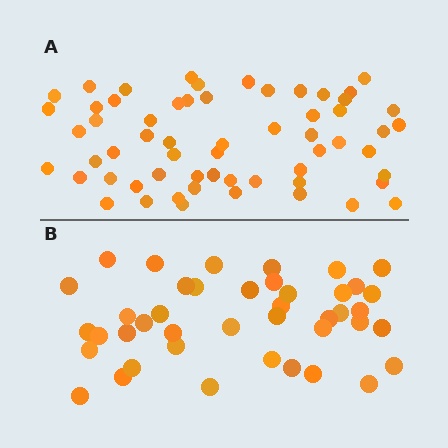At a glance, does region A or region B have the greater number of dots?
Region A (the top region) has more dots.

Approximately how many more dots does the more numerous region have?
Region A has approximately 20 more dots than region B.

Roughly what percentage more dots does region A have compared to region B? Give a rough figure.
About 45% more.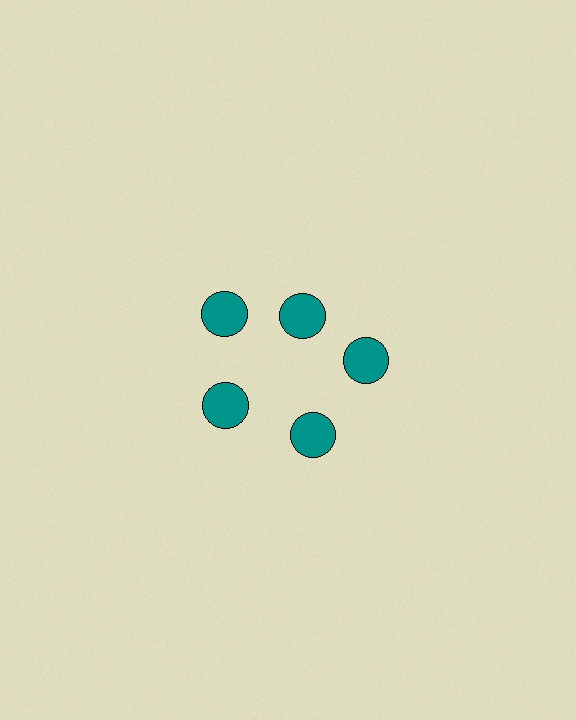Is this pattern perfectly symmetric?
No. The 5 teal circles are arranged in a ring, but one element near the 1 o'clock position is pulled inward toward the center, breaking the 5-fold rotational symmetry.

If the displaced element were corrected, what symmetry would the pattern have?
It would have 5-fold rotational symmetry — the pattern would map onto itself every 72 degrees.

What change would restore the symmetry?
The symmetry would be restored by moving it outward, back onto the ring so that all 5 circles sit at equal angles and equal distance from the center.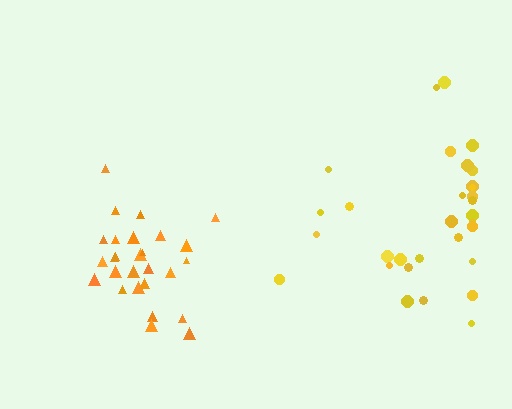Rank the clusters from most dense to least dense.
orange, yellow.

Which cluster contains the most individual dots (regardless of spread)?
Yellow (31).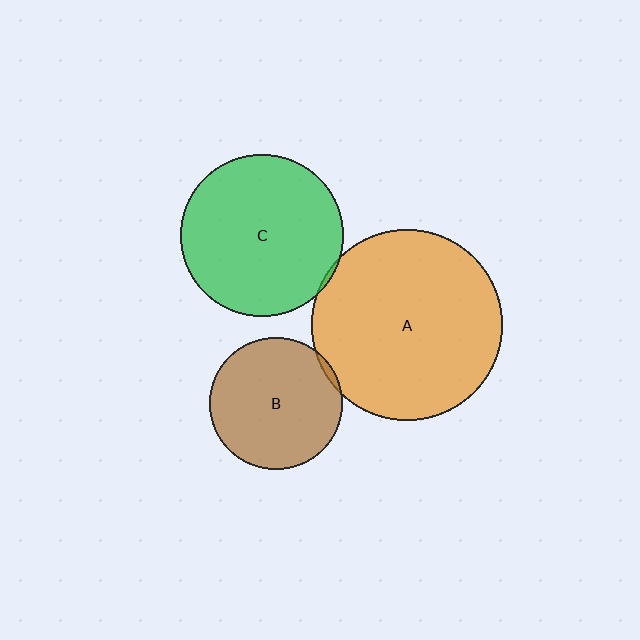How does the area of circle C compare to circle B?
Approximately 1.5 times.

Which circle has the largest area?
Circle A (orange).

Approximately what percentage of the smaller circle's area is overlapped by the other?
Approximately 5%.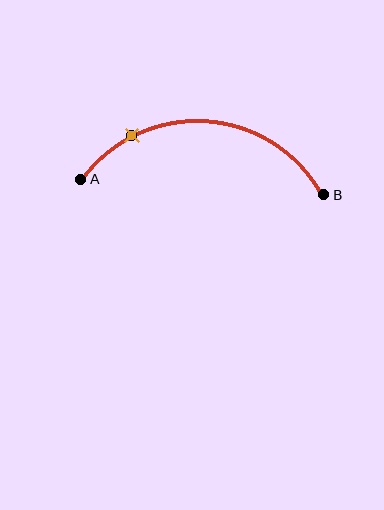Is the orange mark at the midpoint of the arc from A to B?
No. The orange mark lies on the arc but is closer to endpoint A. The arc midpoint would be at the point on the curve equidistant along the arc from both A and B.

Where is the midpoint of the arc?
The arc midpoint is the point on the curve farthest from the straight line joining A and B. It sits above that line.